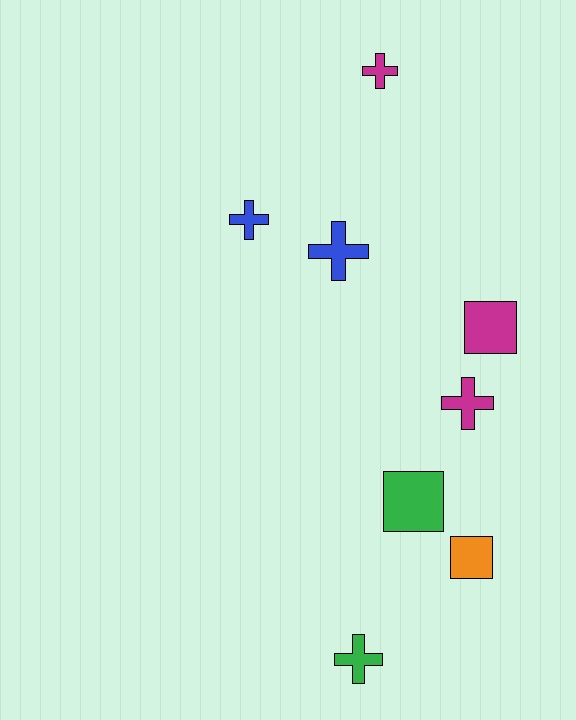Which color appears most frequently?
Magenta, with 3 objects.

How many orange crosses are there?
There are no orange crosses.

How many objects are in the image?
There are 8 objects.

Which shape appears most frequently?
Cross, with 5 objects.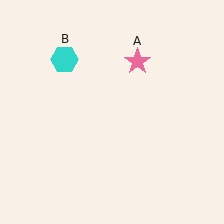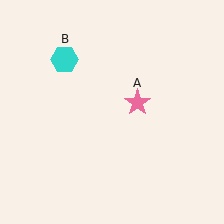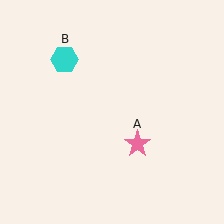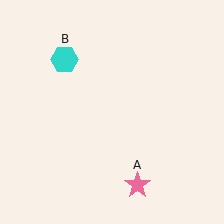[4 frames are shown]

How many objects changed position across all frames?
1 object changed position: pink star (object A).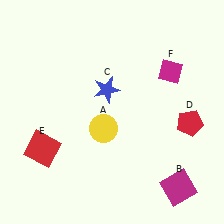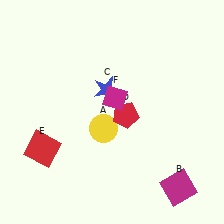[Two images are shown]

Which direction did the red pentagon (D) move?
The red pentagon (D) moved left.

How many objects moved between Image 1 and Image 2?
2 objects moved between the two images.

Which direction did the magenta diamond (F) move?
The magenta diamond (F) moved left.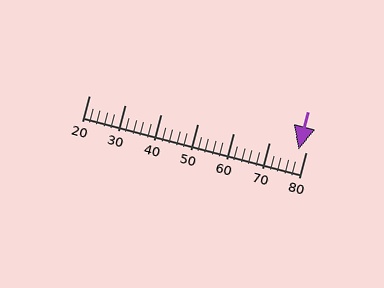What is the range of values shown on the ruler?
The ruler shows values from 20 to 80.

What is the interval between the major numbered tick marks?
The major tick marks are spaced 10 units apart.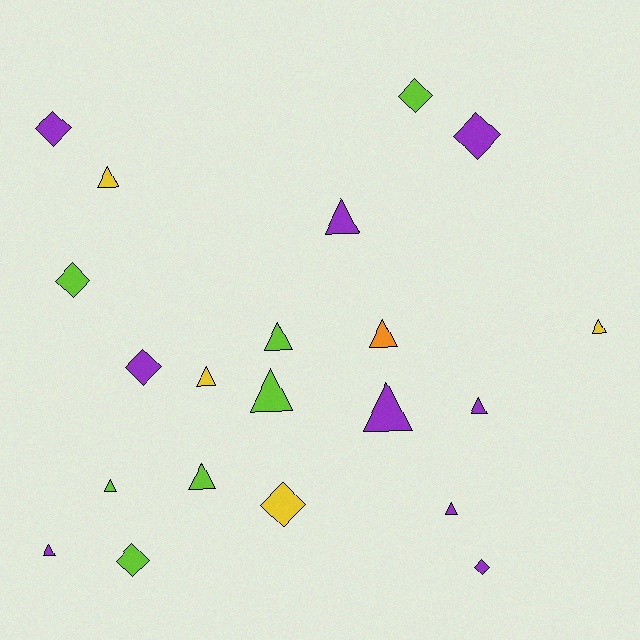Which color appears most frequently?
Purple, with 9 objects.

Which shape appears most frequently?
Triangle, with 13 objects.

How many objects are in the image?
There are 21 objects.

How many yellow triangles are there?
There are 3 yellow triangles.